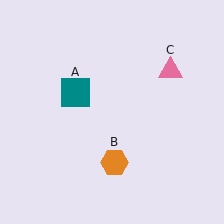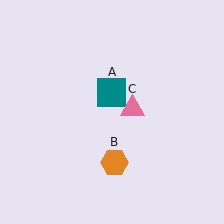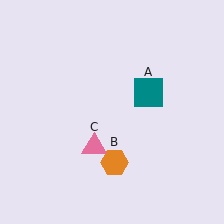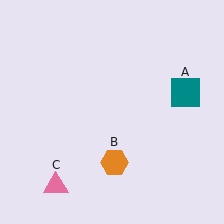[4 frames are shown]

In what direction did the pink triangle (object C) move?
The pink triangle (object C) moved down and to the left.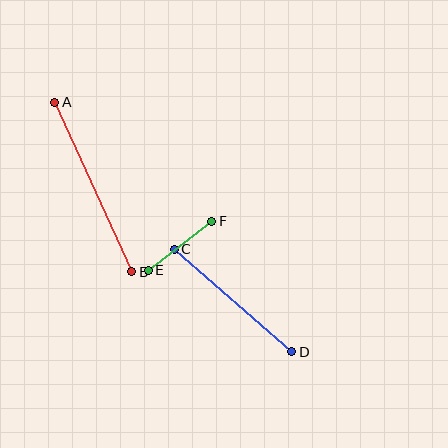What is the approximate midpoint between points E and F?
The midpoint is at approximately (180, 246) pixels.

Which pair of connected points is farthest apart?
Points A and B are farthest apart.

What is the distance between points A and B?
The distance is approximately 186 pixels.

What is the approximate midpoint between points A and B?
The midpoint is at approximately (93, 187) pixels.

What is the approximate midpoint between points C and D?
The midpoint is at approximately (233, 301) pixels.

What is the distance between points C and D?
The distance is approximately 156 pixels.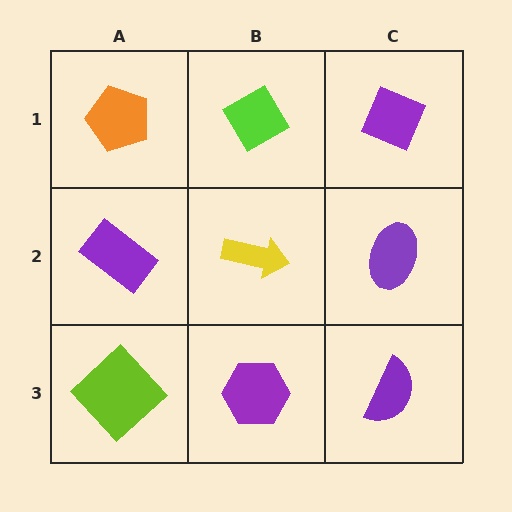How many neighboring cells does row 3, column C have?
2.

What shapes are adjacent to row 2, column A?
An orange pentagon (row 1, column A), a lime diamond (row 3, column A), a yellow arrow (row 2, column B).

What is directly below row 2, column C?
A purple semicircle.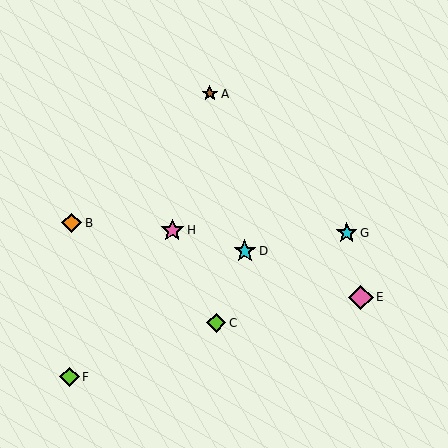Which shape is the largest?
The pink diamond (labeled E) is the largest.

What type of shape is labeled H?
Shape H is a pink star.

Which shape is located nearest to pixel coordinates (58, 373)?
The lime diamond (labeled F) at (69, 377) is nearest to that location.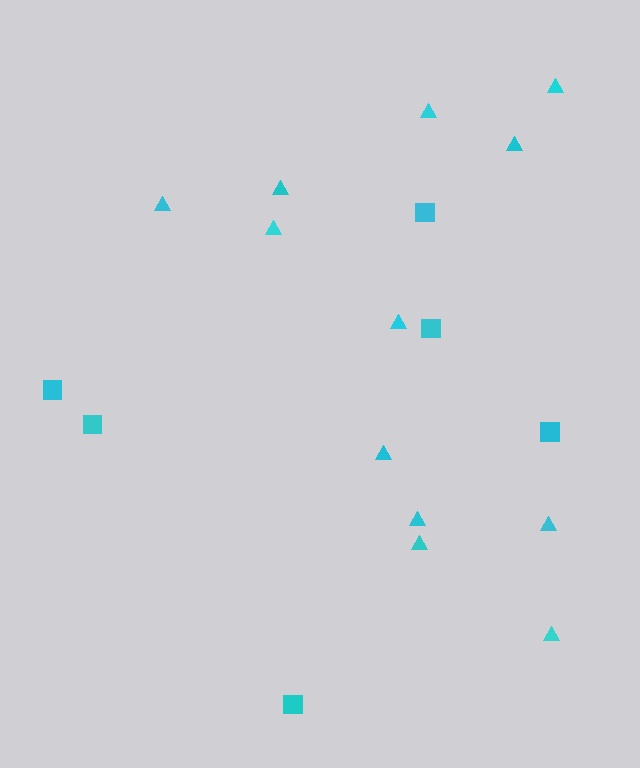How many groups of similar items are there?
There are 2 groups: one group of triangles (12) and one group of squares (6).